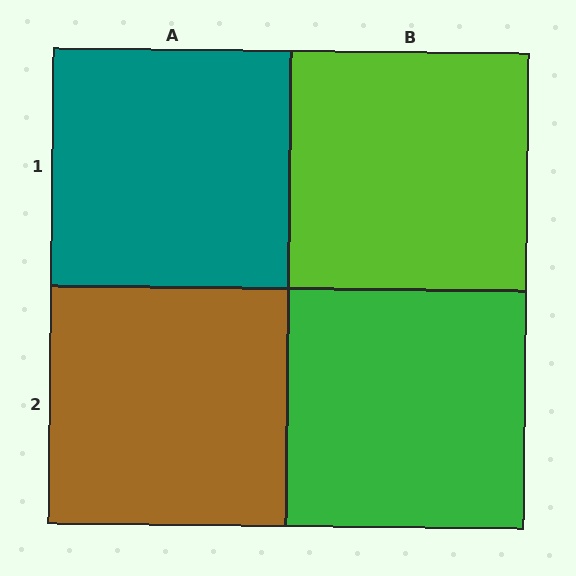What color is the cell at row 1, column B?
Lime.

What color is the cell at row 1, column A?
Teal.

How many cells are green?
1 cell is green.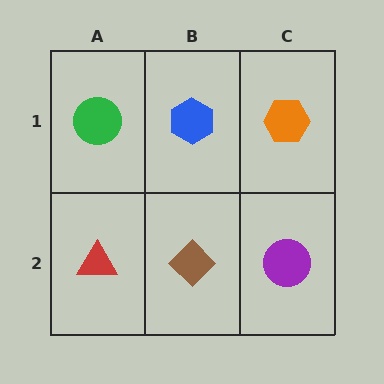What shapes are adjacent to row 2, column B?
A blue hexagon (row 1, column B), a red triangle (row 2, column A), a purple circle (row 2, column C).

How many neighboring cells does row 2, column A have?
2.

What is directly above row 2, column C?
An orange hexagon.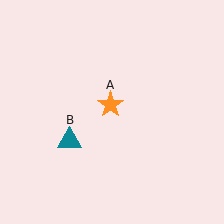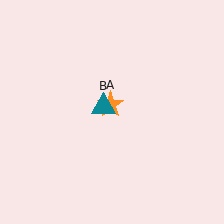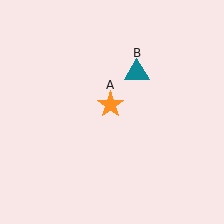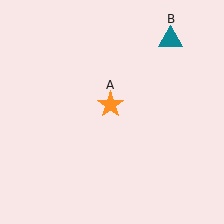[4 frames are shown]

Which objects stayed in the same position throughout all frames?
Orange star (object A) remained stationary.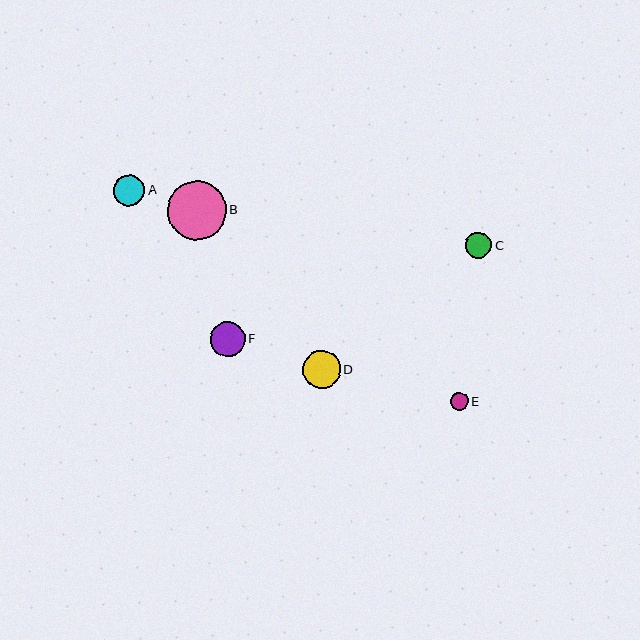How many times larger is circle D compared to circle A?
Circle D is approximately 1.2 times the size of circle A.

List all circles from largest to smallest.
From largest to smallest: B, D, F, A, C, E.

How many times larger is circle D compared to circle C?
Circle D is approximately 1.5 times the size of circle C.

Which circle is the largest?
Circle B is the largest with a size of approximately 59 pixels.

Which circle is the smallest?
Circle E is the smallest with a size of approximately 17 pixels.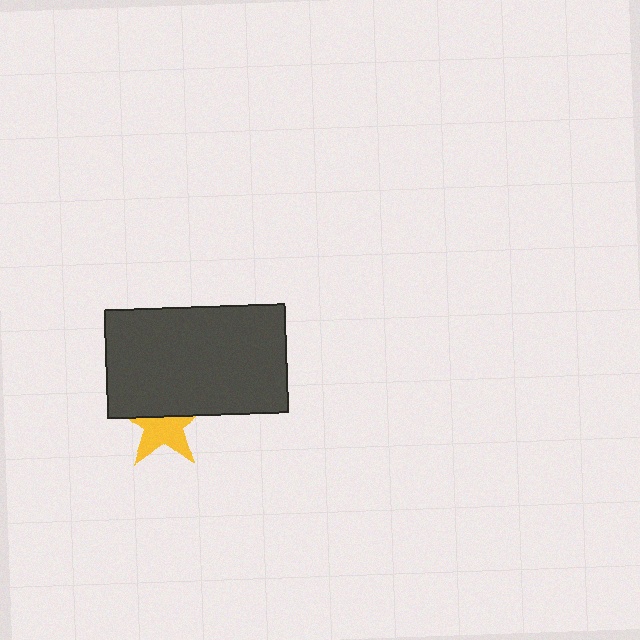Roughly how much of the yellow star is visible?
About half of it is visible (roughly 58%).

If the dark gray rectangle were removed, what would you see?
You would see the complete yellow star.